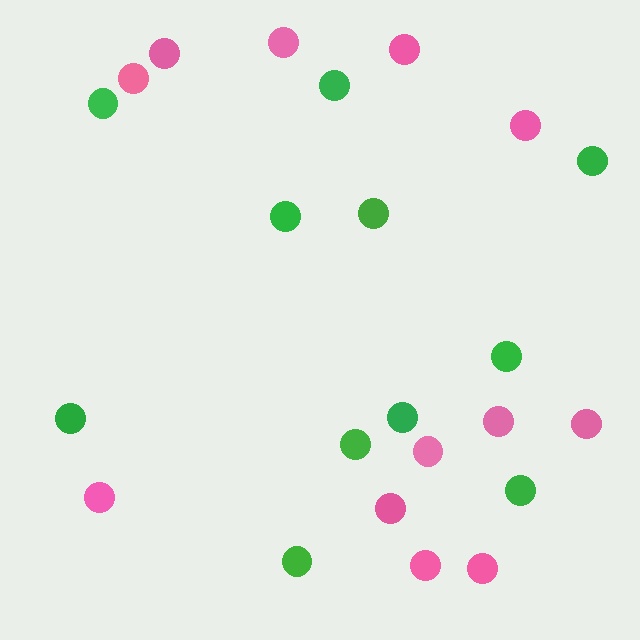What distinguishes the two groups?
There are 2 groups: one group of green circles (11) and one group of pink circles (12).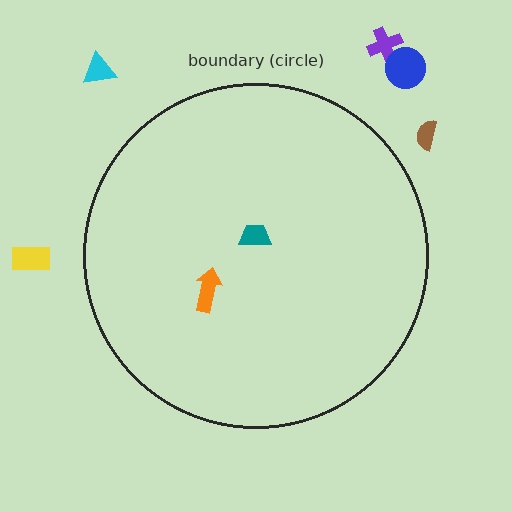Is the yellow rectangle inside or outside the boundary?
Outside.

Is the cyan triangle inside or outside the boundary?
Outside.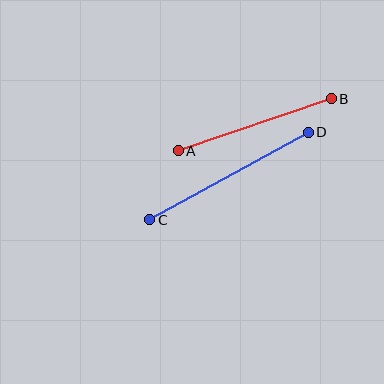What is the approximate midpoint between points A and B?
The midpoint is at approximately (255, 125) pixels.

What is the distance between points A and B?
The distance is approximately 162 pixels.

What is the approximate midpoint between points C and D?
The midpoint is at approximately (229, 176) pixels.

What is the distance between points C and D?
The distance is approximately 181 pixels.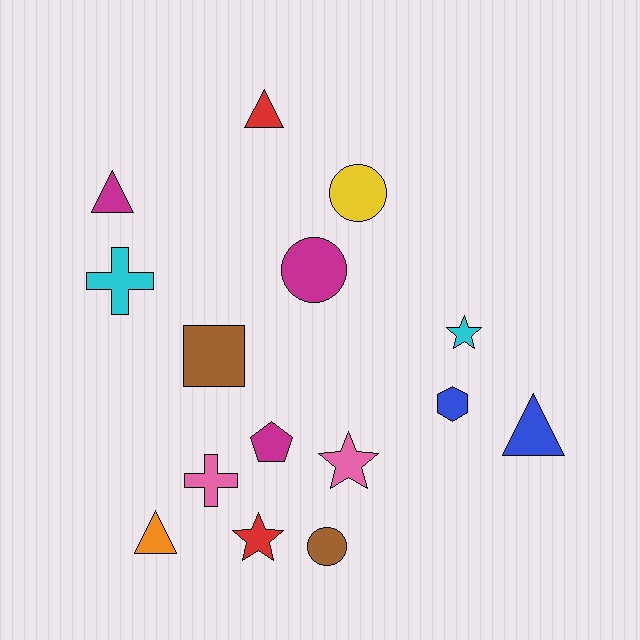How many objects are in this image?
There are 15 objects.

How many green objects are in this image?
There are no green objects.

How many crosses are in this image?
There are 2 crosses.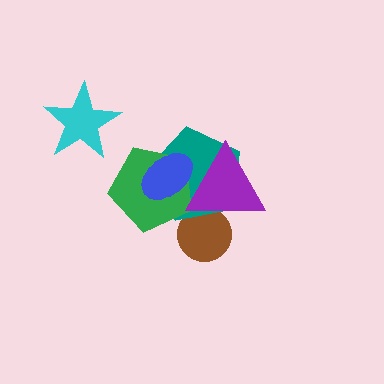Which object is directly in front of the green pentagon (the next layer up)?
The blue ellipse is directly in front of the green pentagon.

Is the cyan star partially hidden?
No, no other shape covers it.